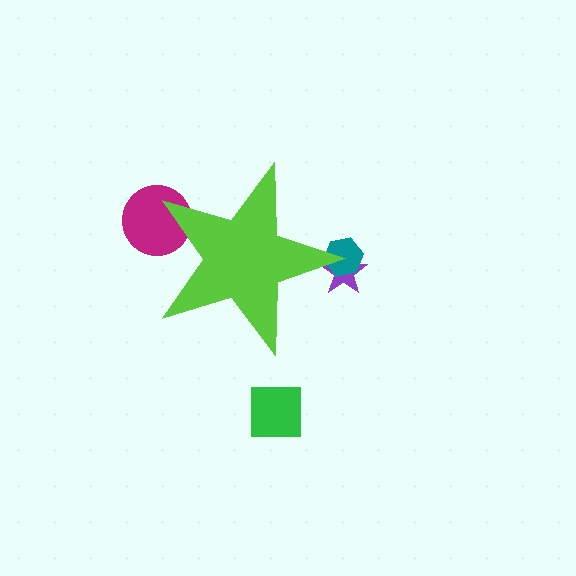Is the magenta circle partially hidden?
Yes, the magenta circle is partially hidden behind the lime star.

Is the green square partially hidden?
No, the green square is fully visible.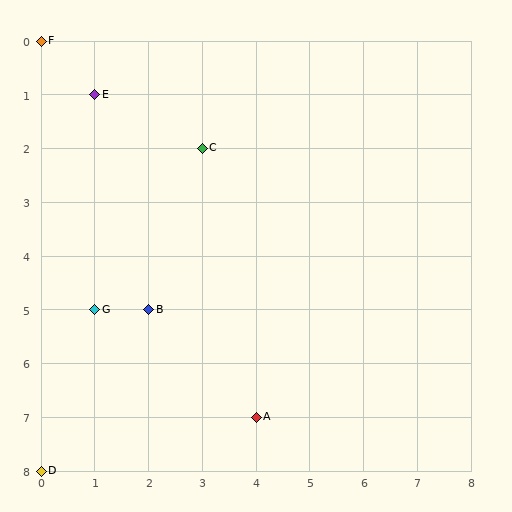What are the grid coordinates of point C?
Point C is at grid coordinates (3, 2).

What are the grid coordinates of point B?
Point B is at grid coordinates (2, 5).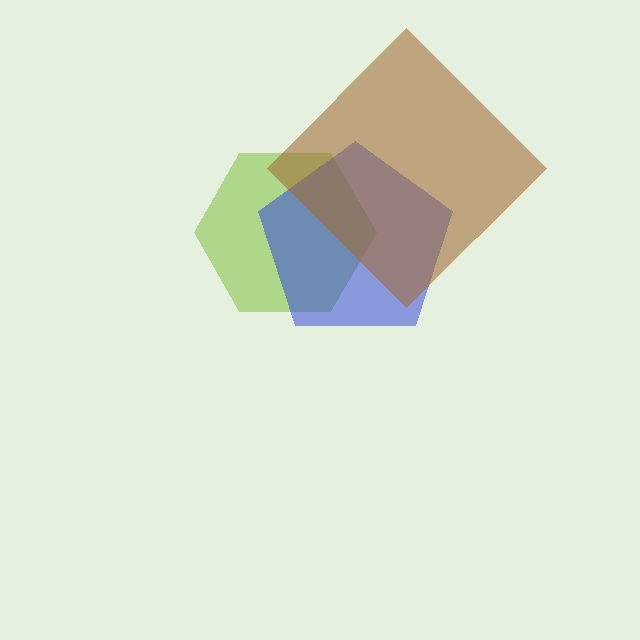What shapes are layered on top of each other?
The layered shapes are: a lime hexagon, a blue pentagon, a brown diamond.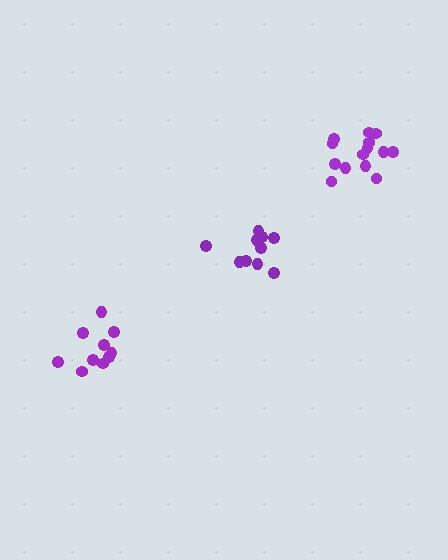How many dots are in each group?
Group 1: 10 dots, Group 2: 10 dots, Group 3: 15 dots (35 total).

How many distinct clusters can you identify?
There are 3 distinct clusters.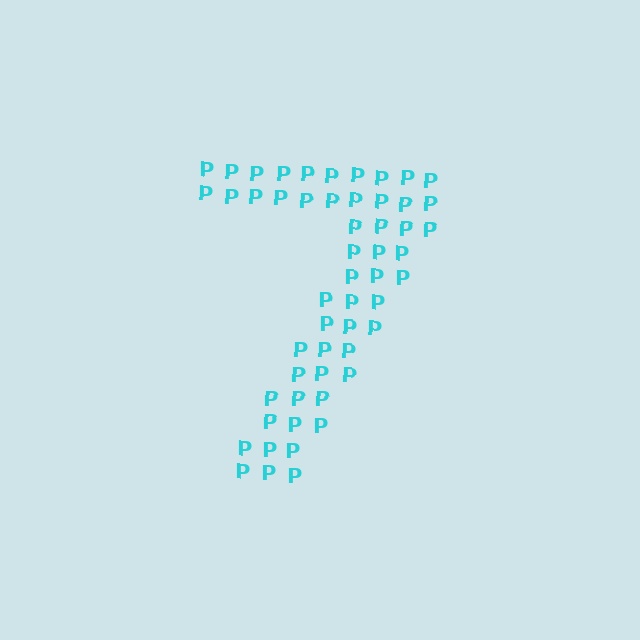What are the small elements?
The small elements are letter P's.